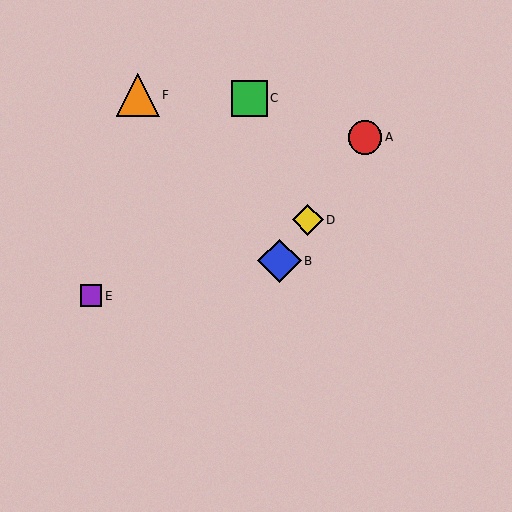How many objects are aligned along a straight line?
3 objects (A, B, D) are aligned along a straight line.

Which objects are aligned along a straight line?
Objects A, B, D are aligned along a straight line.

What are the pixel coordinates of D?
Object D is at (308, 220).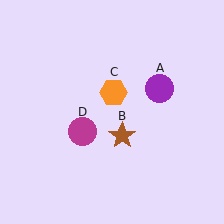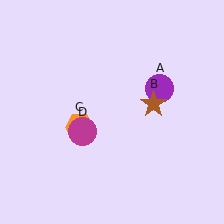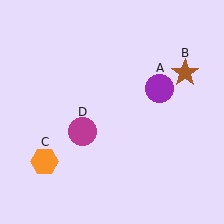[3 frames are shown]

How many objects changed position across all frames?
2 objects changed position: brown star (object B), orange hexagon (object C).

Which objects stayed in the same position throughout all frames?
Purple circle (object A) and magenta circle (object D) remained stationary.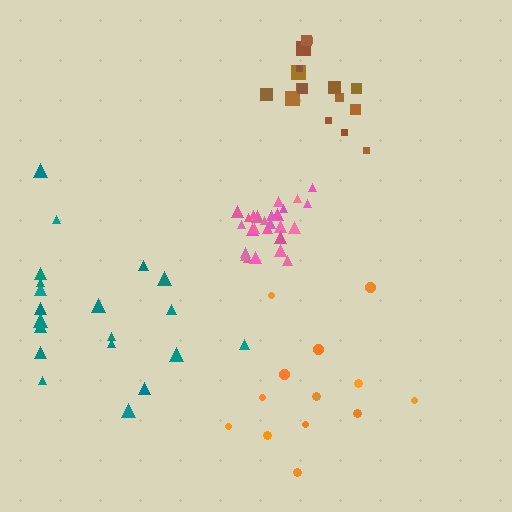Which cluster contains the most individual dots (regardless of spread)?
Pink (28).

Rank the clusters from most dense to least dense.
pink, brown, teal, orange.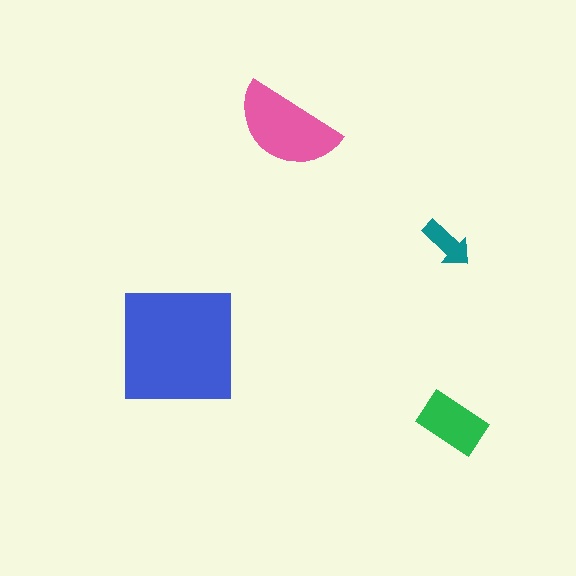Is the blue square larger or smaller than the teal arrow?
Larger.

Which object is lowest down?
The green rectangle is bottommost.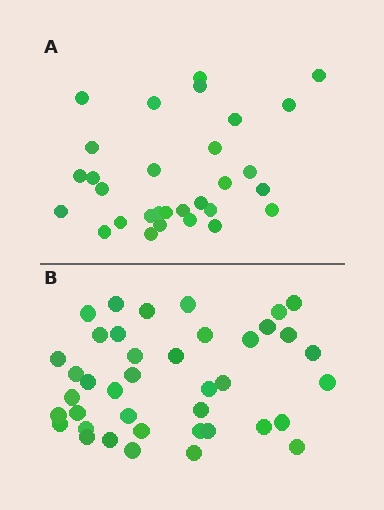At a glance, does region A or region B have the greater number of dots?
Region B (the bottom region) has more dots.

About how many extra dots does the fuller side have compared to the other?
Region B has roughly 10 or so more dots than region A.